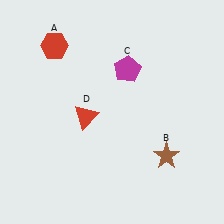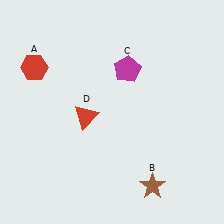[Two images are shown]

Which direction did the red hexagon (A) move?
The red hexagon (A) moved down.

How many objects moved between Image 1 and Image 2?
2 objects moved between the two images.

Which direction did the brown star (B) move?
The brown star (B) moved down.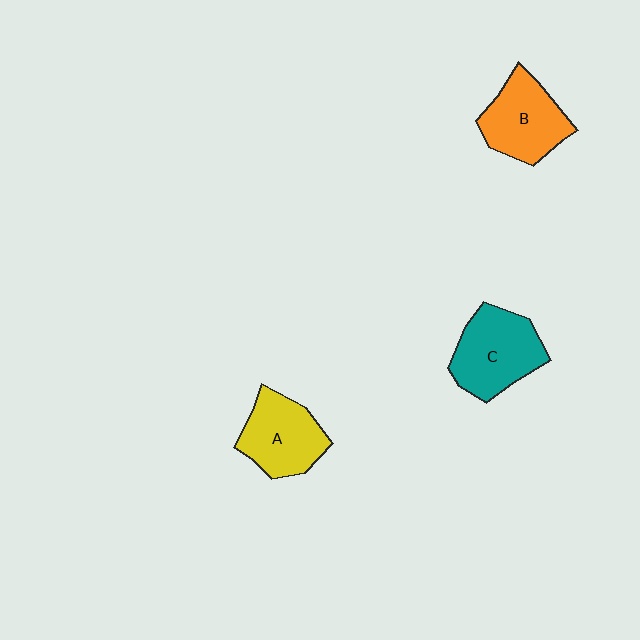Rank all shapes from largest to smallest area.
From largest to smallest: C (teal), B (orange), A (yellow).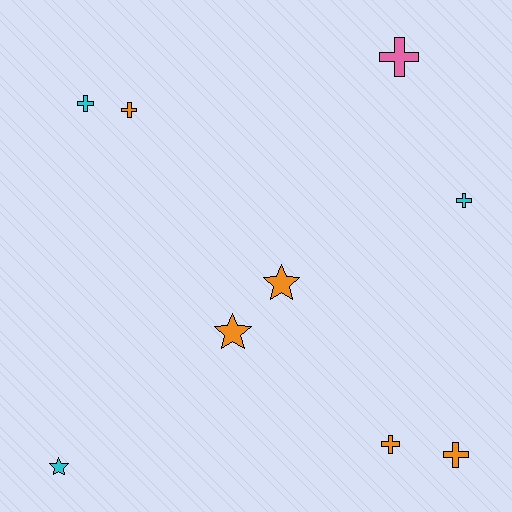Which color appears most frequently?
Orange, with 5 objects.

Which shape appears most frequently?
Cross, with 6 objects.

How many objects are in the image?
There are 9 objects.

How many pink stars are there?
There are no pink stars.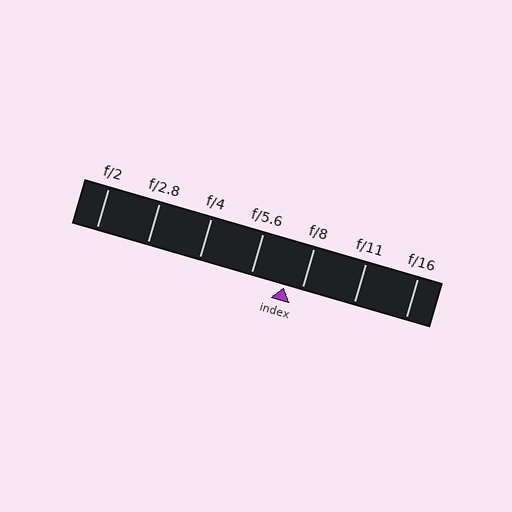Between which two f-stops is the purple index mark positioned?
The index mark is between f/5.6 and f/8.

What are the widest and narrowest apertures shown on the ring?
The widest aperture shown is f/2 and the narrowest is f/16.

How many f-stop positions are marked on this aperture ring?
There are 7 f-stop positions marked.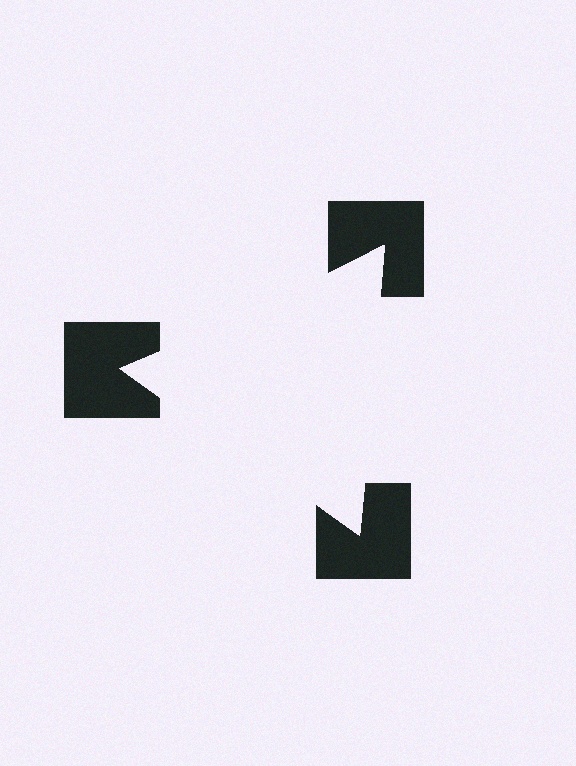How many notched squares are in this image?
There are 3 — one at each vertex of the illusory triangle.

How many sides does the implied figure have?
3 sides.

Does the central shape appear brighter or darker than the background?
It typically appears slightly brighter than the background, even though no actual brightness change is drawn.